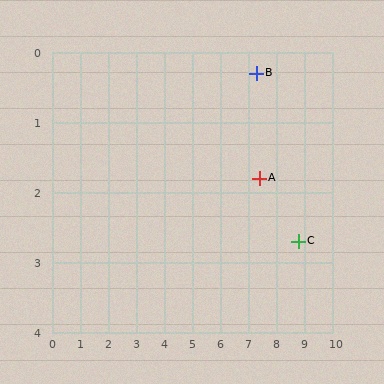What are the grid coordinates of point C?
Point C is at approximately (8.8, 2.7).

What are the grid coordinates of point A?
Point A is at approximately (7.4, 1.8).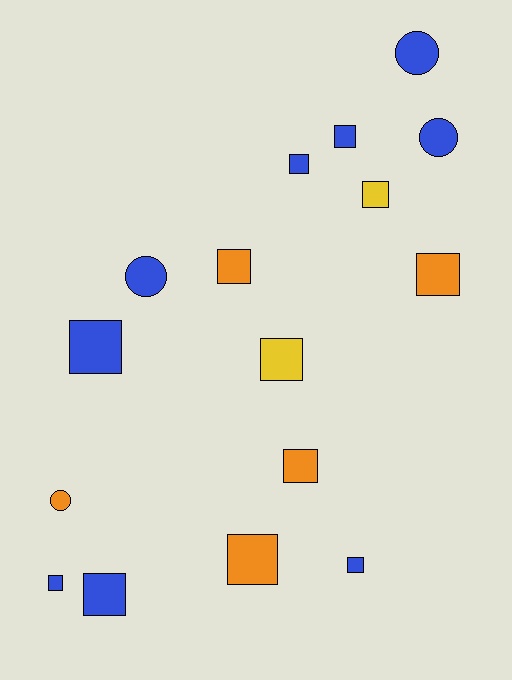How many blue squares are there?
There are 6 blue squares.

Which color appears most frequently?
Blue, with 9 objects.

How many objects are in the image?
There are 16 objects.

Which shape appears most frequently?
Square, with 12 objects.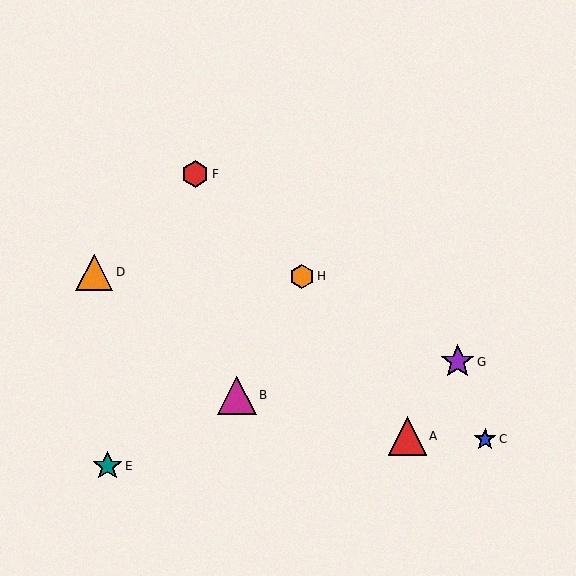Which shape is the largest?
The red triangle (labeled A) is the largest.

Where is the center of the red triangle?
The center of the red triangle is at (407, 436).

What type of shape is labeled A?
Shape A is a red triangle.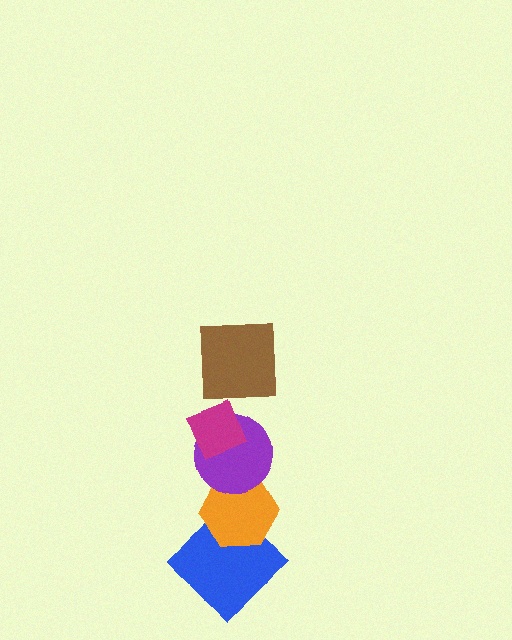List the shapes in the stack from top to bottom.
From top to bottom: the brown square, the magenta diamond, the purple circle, the orange hexagon, the blue diamond.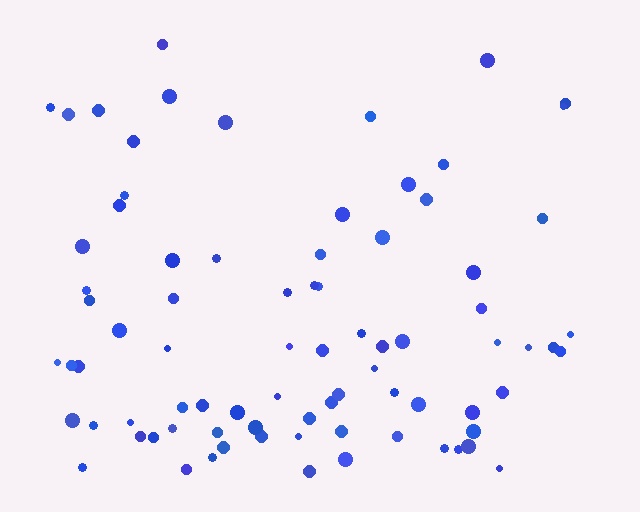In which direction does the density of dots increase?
From top to bottom, with the bottom side densest.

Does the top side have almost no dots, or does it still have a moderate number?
Still a moderate number, just noticeably fewer than the bottom.